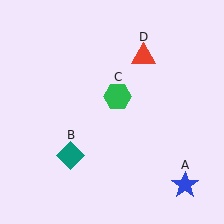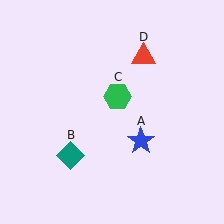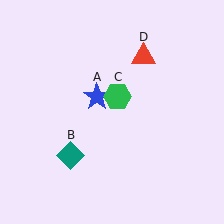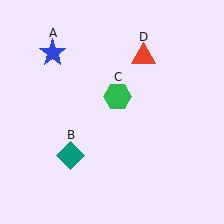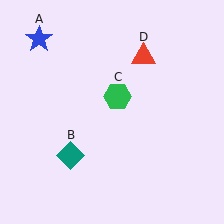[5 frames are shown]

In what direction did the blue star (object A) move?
The blue star (object A) moved up and to the left.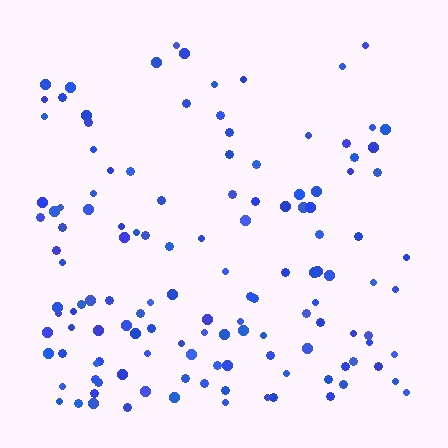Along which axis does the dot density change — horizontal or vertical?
Vertical.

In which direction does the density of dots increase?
From top to bottom, with the bottom side densest.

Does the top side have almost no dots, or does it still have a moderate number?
Still a moderate number, just noticeably fewer than the bottom.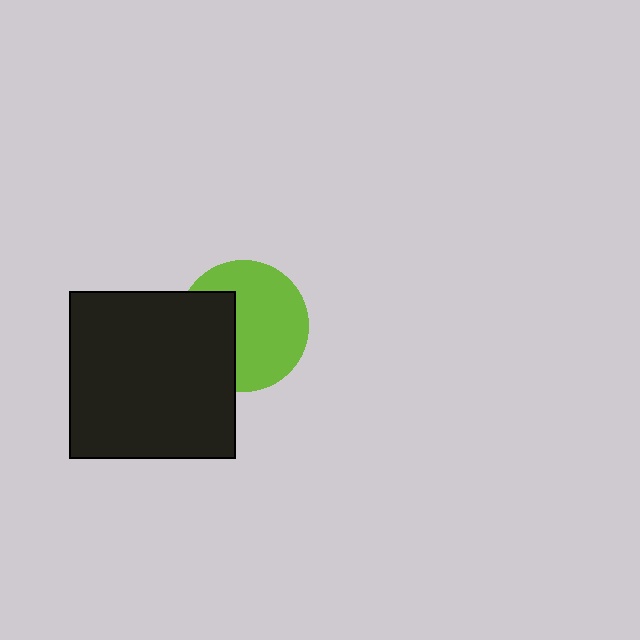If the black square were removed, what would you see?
You would see the complete lime circle.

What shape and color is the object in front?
The object in front is a black square.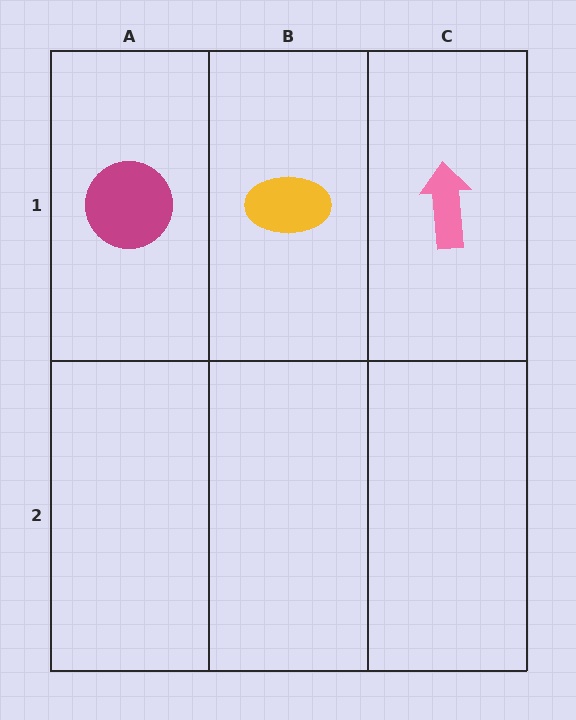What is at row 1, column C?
A pink arrow.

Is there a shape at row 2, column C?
No, that cell is empty.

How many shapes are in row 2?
0 shapes.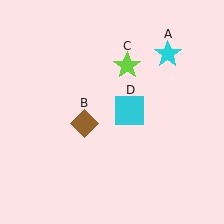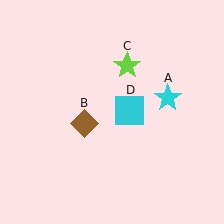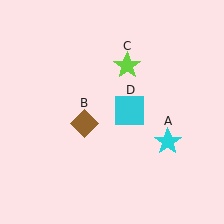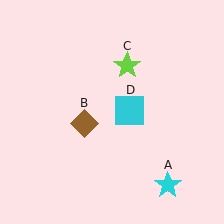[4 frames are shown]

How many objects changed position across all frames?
1 object changed position: cyan star (object A).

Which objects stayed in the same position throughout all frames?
Brown diamond (object B) and lime star (object C) and cyan square (object D) remained stationary.